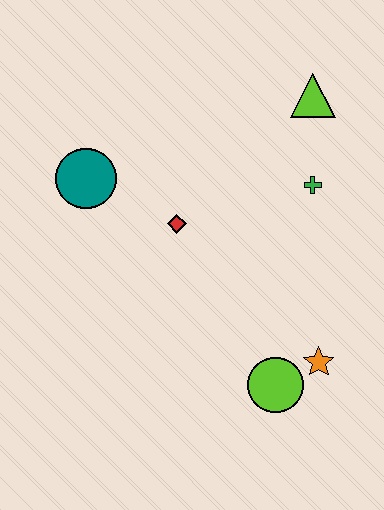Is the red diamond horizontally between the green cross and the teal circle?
Yes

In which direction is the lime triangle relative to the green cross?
The lime triangle is above the green cross.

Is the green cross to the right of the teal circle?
Yes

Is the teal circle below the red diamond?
No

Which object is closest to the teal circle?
The red diamond is closest to the teal circle.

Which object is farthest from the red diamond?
The orange star is farthest from the red diamond.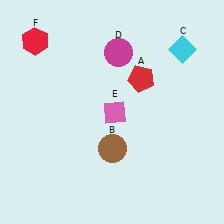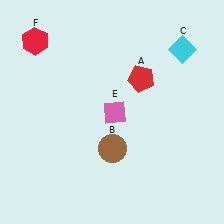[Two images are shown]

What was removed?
The magenta circle (D) was removed in Image 2.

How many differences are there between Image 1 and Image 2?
There is 1 difference between the two images.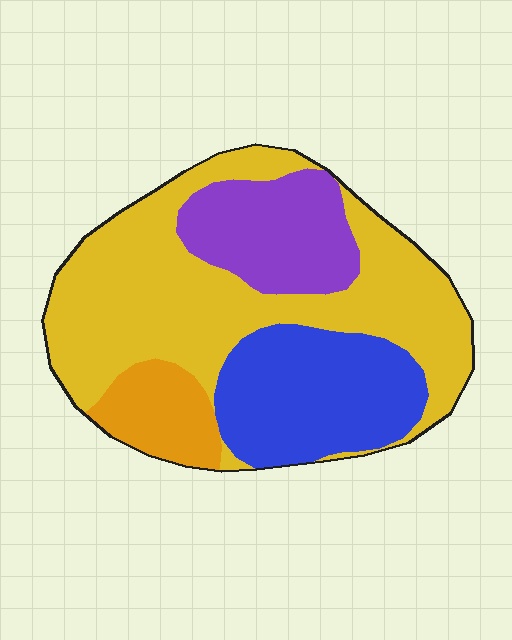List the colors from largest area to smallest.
From largest to smallest: yellow, blue, purple, orange.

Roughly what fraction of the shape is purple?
Purple covers 17% of the shape.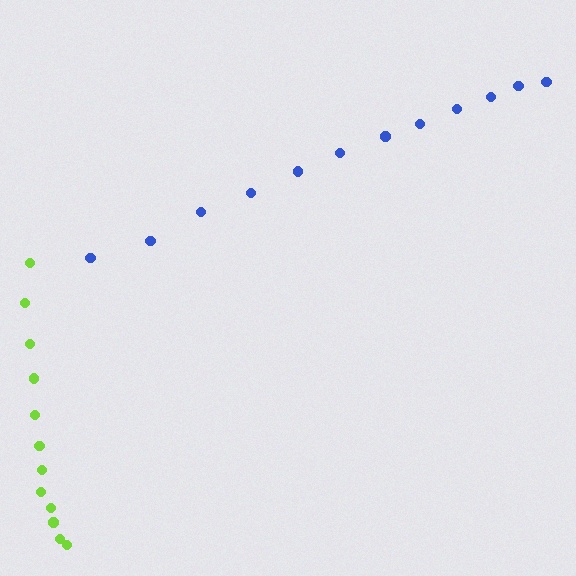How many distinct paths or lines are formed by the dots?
There are 2 distinct paths.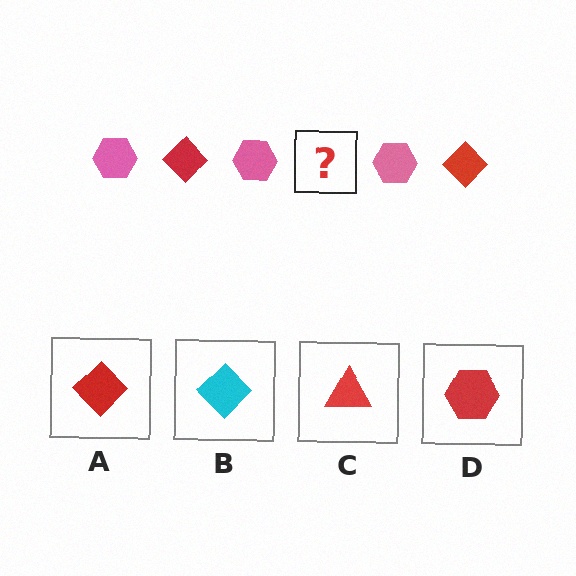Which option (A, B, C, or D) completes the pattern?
A.